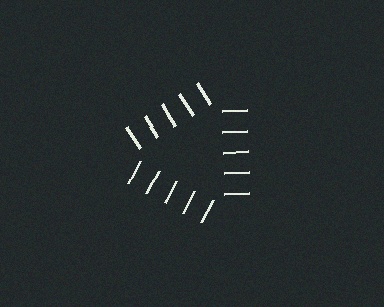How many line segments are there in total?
15 — 5 along each of the 3 edges.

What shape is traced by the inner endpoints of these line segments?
An illusory triangle — the line segments terminate on its edges but no continuous stroke is drawn.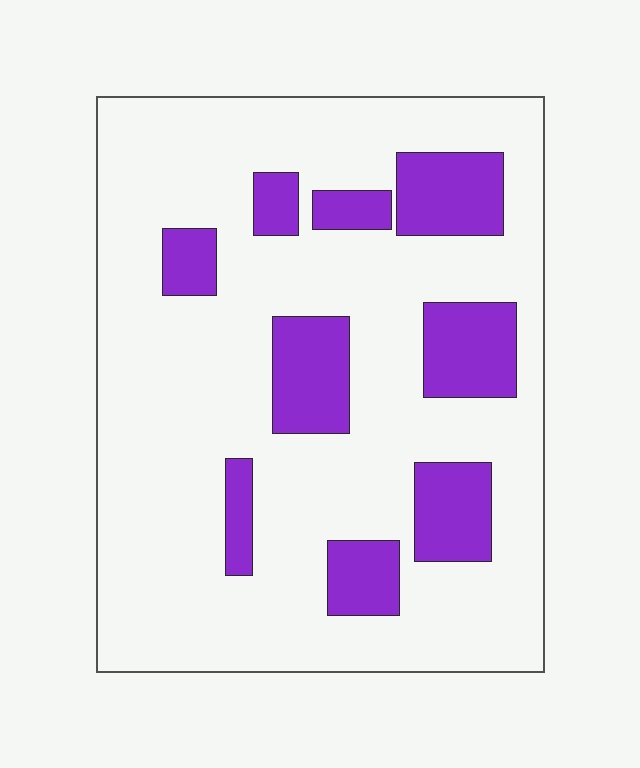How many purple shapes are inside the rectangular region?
9.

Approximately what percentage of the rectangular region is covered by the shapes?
Approximately 20%.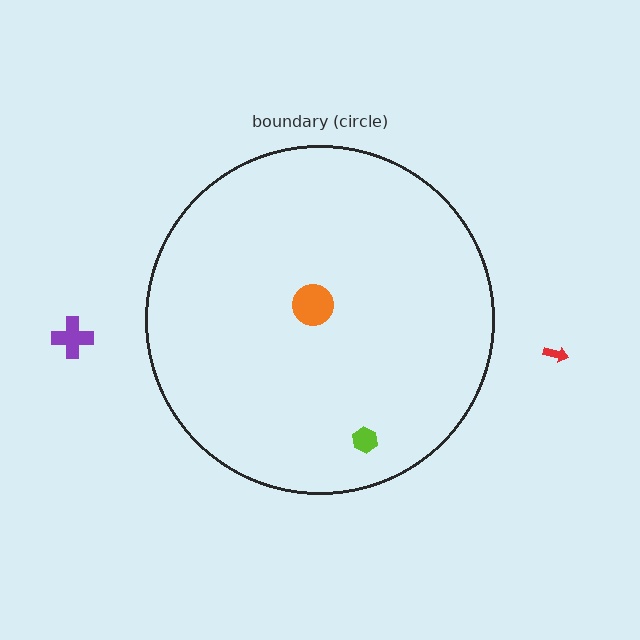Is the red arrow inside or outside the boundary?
Outside.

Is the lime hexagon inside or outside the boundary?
Inside.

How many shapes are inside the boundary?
2 inside, 2 outside.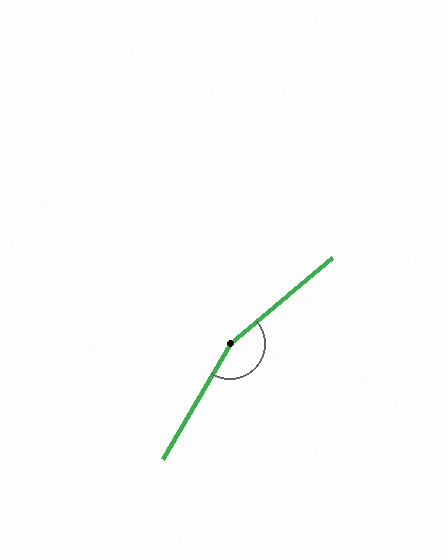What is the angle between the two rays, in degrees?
Approximately 161 degrees.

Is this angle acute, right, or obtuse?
It is obtuse.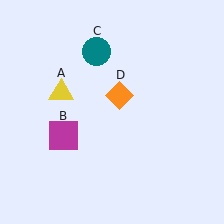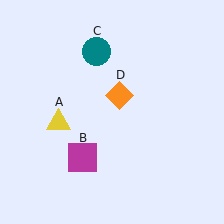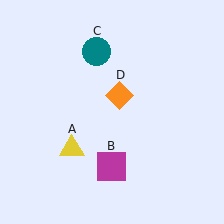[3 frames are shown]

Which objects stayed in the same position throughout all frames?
Teal circle (object C) and orange diamond (object D) remained stationary.